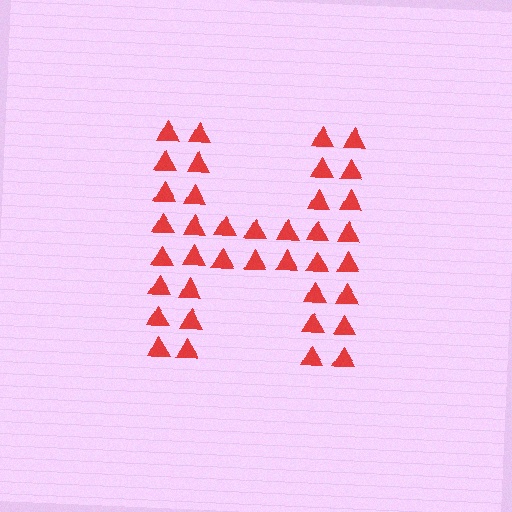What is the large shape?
The large shape is the letter H.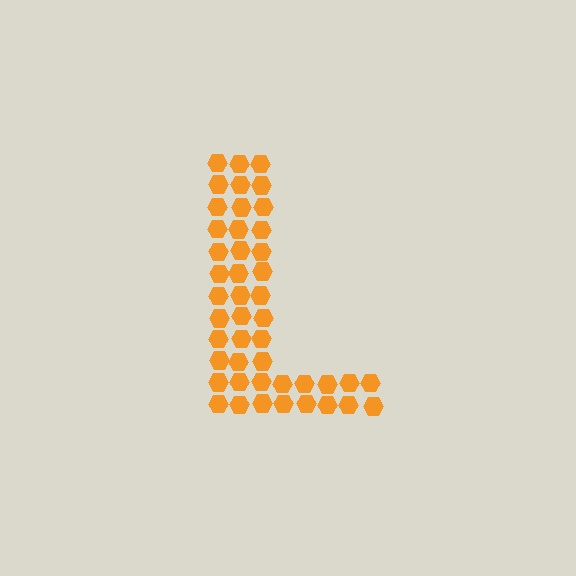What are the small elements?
The small elements are hexagons.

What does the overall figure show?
The overall figure shows the letter L.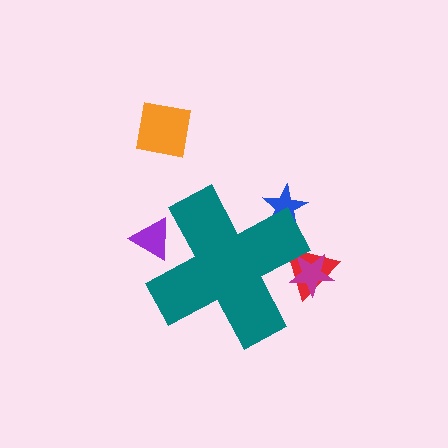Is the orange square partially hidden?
No, the orange square is fully visible.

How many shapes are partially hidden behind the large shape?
4 shapes are partially hidden.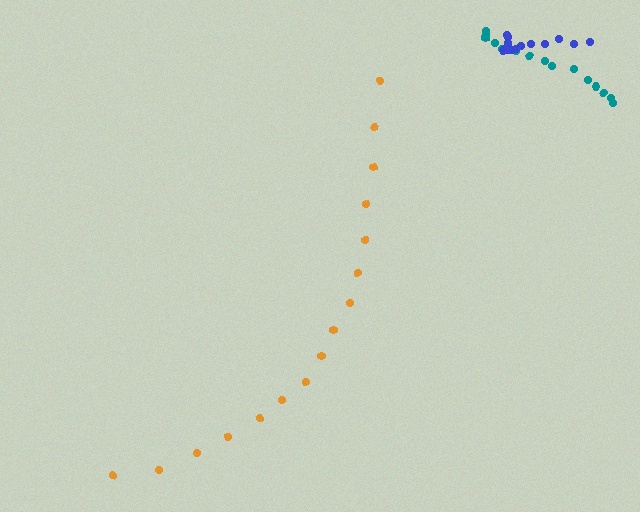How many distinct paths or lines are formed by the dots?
There are 3 distinct paths.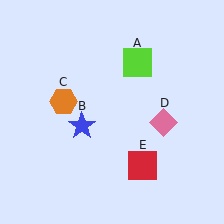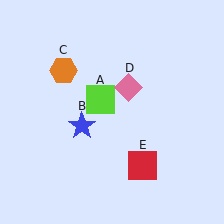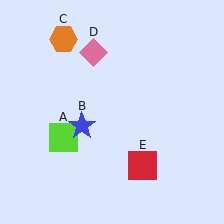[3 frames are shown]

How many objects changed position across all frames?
3 objects changed position: lime square (object A), orange hexagon (object C), pink diamond (object D).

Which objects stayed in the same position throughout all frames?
Blue star (object B) and red square (object E) remained stationary.